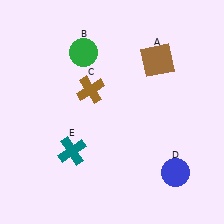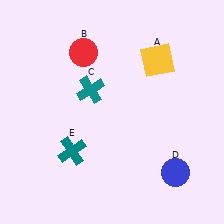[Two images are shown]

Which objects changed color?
A changed from brown to yellow. B changed from green to red. C changed from brown to teal.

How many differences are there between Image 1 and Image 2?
There are 3 differences between the two images.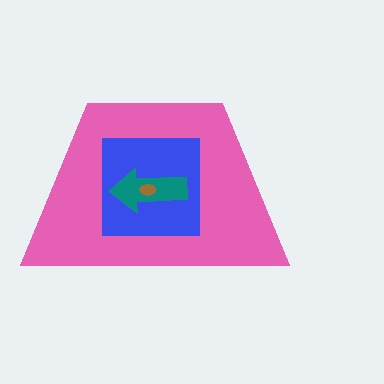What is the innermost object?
The brown ellipse.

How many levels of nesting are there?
4.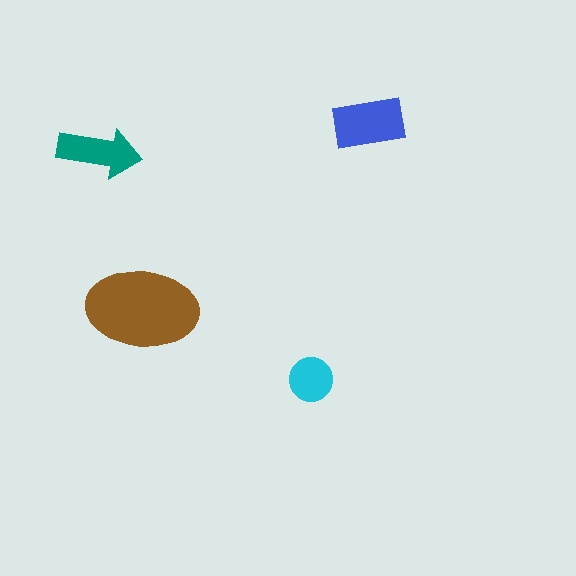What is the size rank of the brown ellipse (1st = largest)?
1st.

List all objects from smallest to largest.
The cyan circle, the teal arrow, the blue rectangle, the brown ellipse.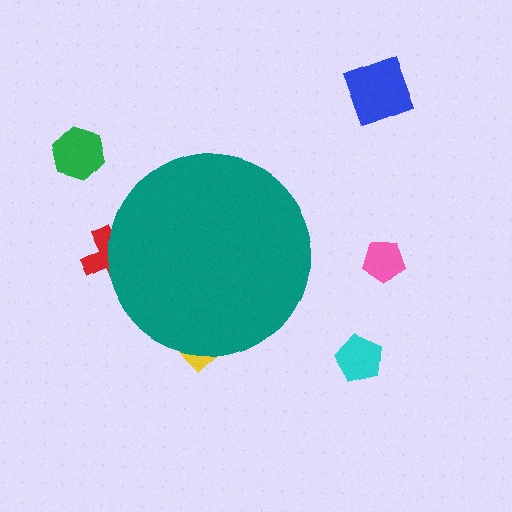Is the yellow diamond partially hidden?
Yes, the yellow diamond is partially hidden behind the teal circle.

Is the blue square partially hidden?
No, the blue square is fully visible.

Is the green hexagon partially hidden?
No, the green hexagon is fully visible.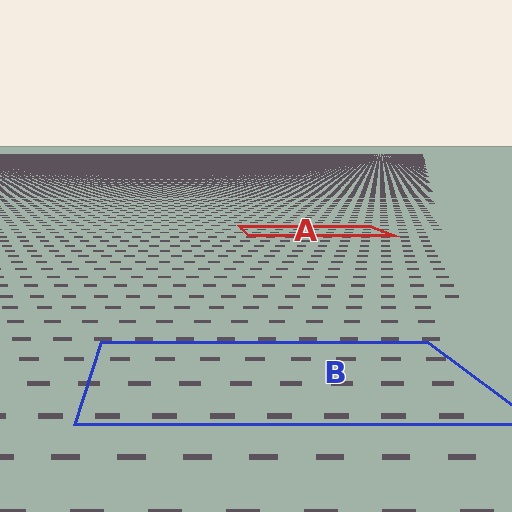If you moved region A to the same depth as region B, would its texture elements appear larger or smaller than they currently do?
They would appear larger. At a closer depth, the same texture elements are projected at a bigger on-screen size.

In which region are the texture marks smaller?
The texture marks are smaller in region A, because it is farther away.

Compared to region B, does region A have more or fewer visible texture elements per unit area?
Region A has more texture elements per unit area — they are packed more densely because it is farther away.